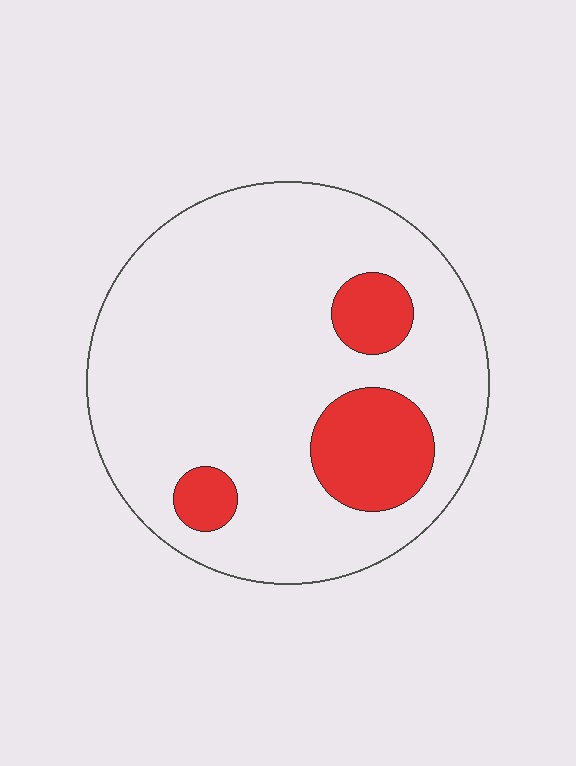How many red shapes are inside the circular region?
3.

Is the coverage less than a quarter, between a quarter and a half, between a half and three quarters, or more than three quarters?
Less than a quarter.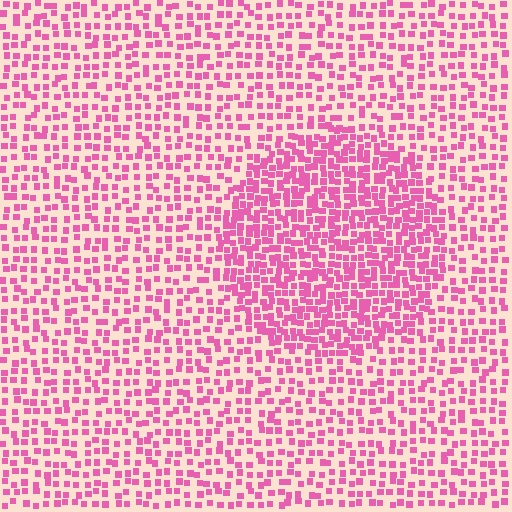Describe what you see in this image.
The image contains small pink elements arranged at two different densities. A circle-shaped region is visible where the elements are more densely packed than the surrounding area.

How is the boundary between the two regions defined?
The boundary is defined by a change in element density (approximately 1.9x ratio). All elements are the same color, size, and shape.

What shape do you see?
I see a circle.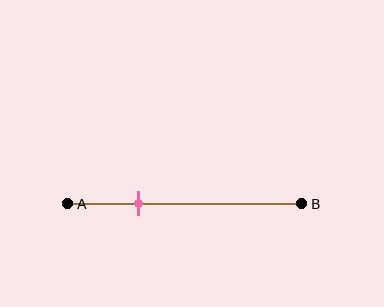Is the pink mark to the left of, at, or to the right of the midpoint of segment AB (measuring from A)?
The pink mark is to the left of the midpoint of segment AB.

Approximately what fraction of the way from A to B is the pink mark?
The pink mark is approximately 30% of the way from A to B.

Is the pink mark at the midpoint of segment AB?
No, the mark is at about 30% from A, not at the 50% midpoint.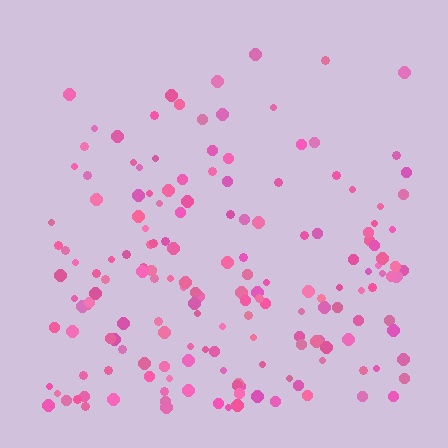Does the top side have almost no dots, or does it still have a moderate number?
Still a moderate number, just noticeably fewer than the bottom.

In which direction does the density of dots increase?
From top to bottom, with the bottom side densest.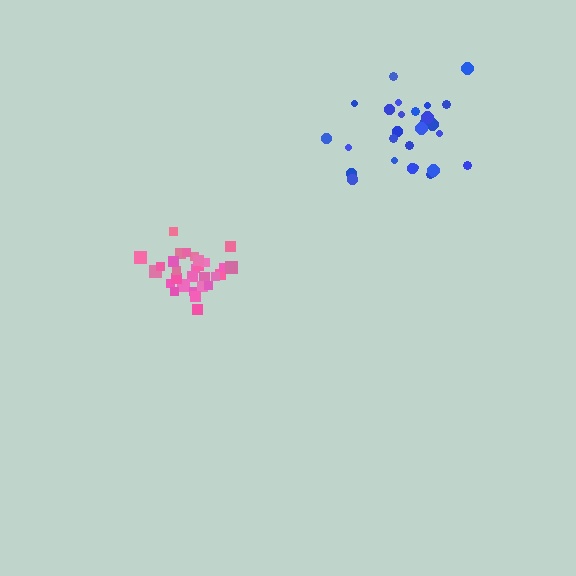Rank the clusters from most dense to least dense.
pink, blue.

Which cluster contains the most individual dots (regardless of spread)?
Pink (29).